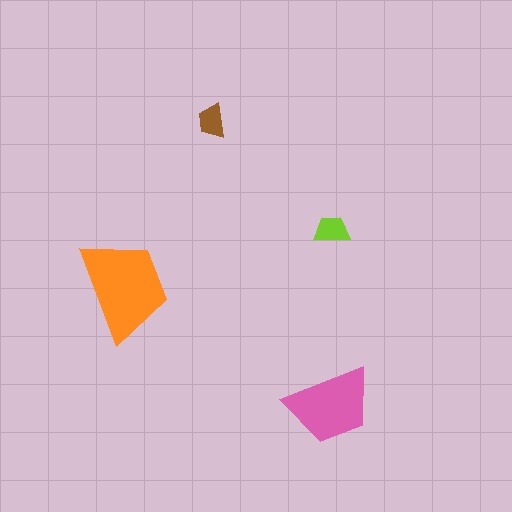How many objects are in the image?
There are 4 objects in the image.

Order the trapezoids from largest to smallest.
the orange one, the pink one, the lime one, the brown one.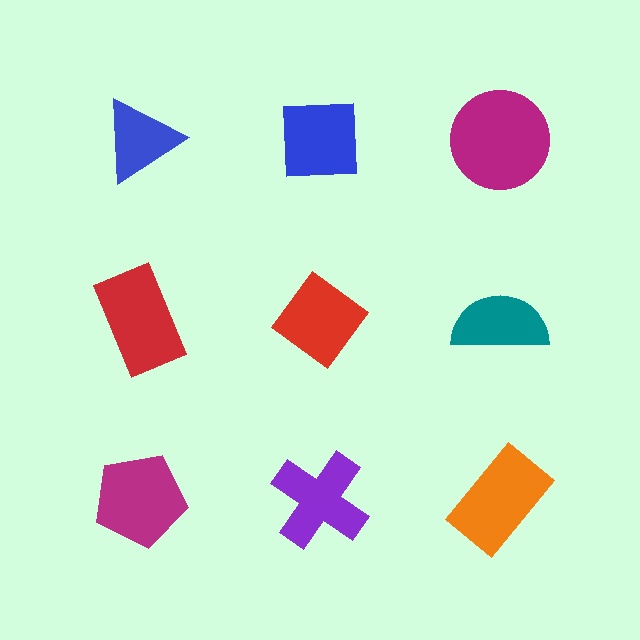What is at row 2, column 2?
A red diamond.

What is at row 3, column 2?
A purple cross.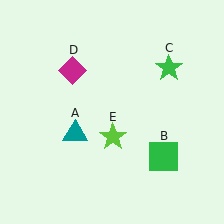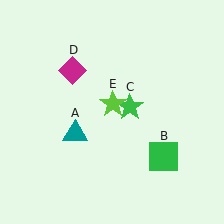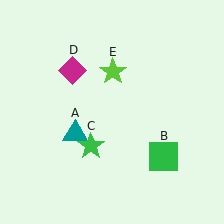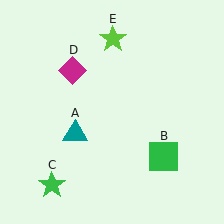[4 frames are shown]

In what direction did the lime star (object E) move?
The lime star (object E) moved up.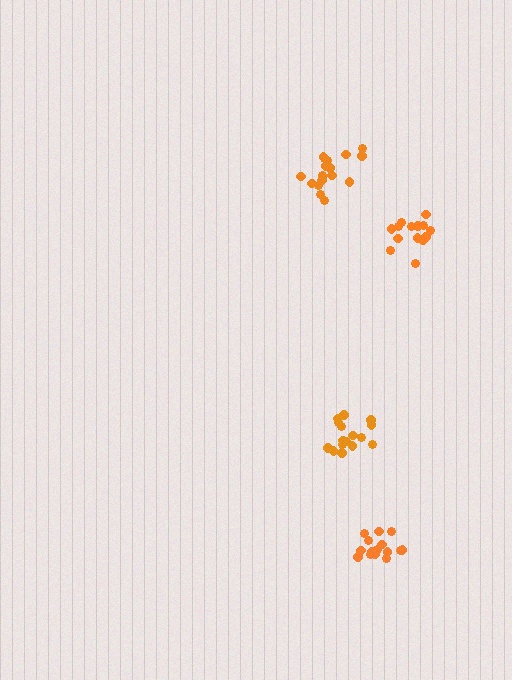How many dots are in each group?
Group 1: 16 dots, Group 2: 18 dots, Group 3: 15 dots, Group 4: 14 dots (63 total).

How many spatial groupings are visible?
There are 4 spatial groupings.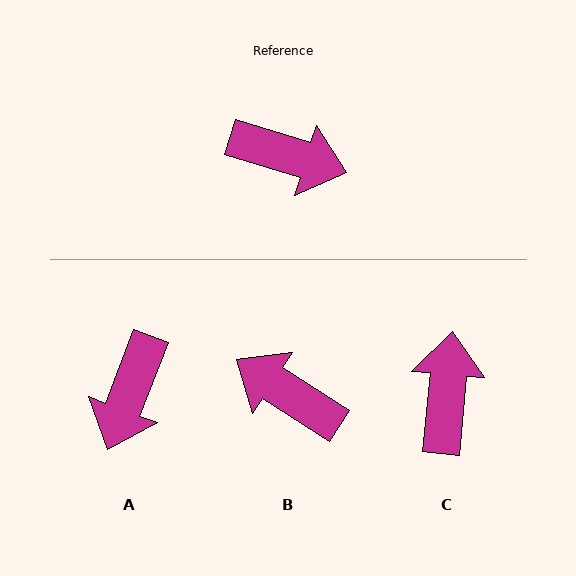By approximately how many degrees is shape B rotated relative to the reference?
Approximately 164 degrees counter-clockwise.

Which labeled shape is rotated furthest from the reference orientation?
B, about 164 degrees away.